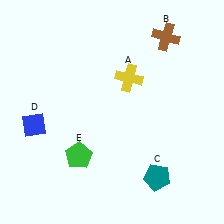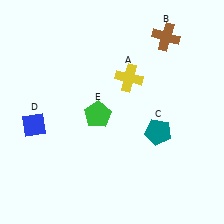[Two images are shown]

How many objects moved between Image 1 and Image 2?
2 objects moved between the two images.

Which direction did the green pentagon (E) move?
The green pentagon (E) moved up.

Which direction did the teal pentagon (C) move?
The teal pentagon (C) moved up.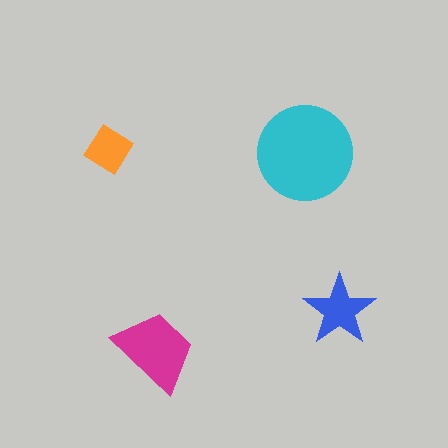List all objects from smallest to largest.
The orange diamond, the blue star, the magenta trapezoid, the cyan circle.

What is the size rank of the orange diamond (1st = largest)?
4th.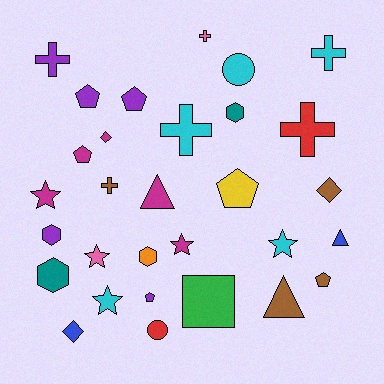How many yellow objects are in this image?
There is 1 yellow object.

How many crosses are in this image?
There are 6 crosses.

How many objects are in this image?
There are 30 objects.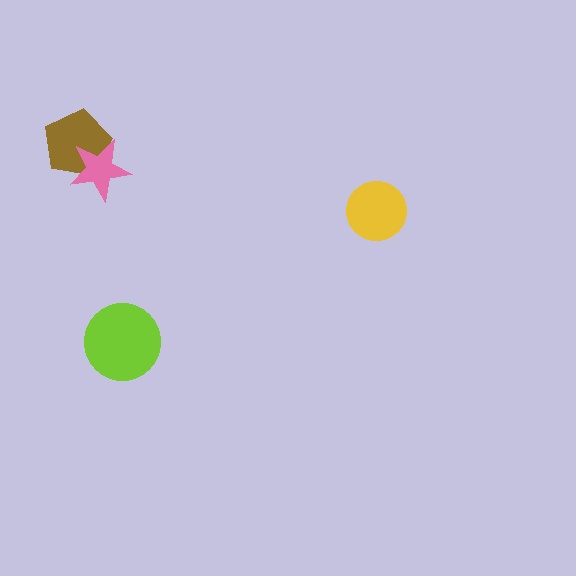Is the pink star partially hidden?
No, no other shape covers it.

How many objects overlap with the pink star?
1 object overlaps with the pink star.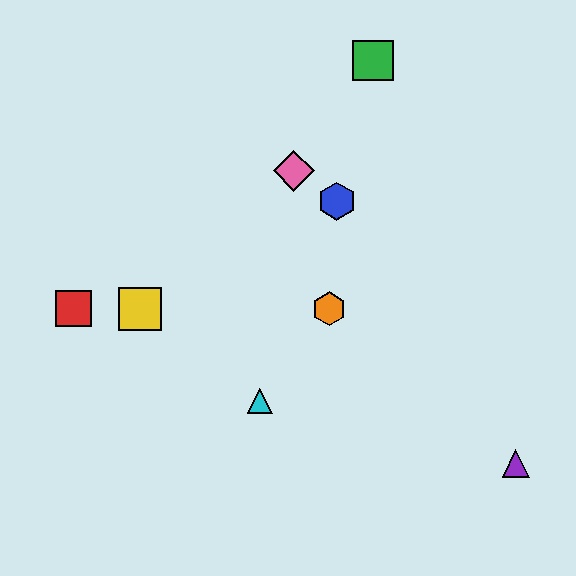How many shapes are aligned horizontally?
3 shapes (the red square, the yellow square, the orange hexagon) are aligned horizontally.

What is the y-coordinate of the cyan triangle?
The cyan triangle is at y≈401.